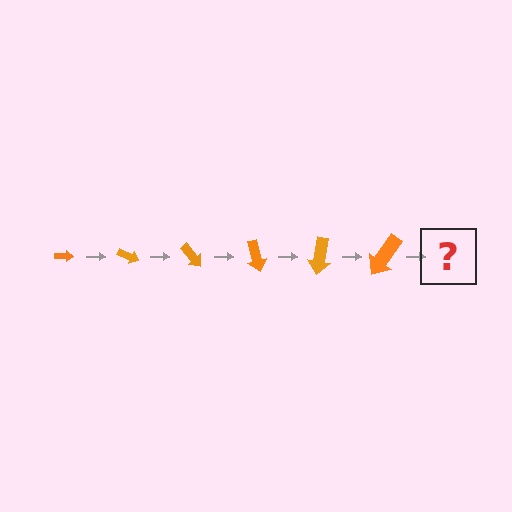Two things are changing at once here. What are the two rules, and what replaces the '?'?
The two rules are that the arrow grows larger each step and it rotates 25 degrees each step. The '?' should be an arrow, larger than the previous one and rotated 150 degrees from the start.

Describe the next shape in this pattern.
It should be an arrow, larger than the previous one and rotated 150 degrees from the start.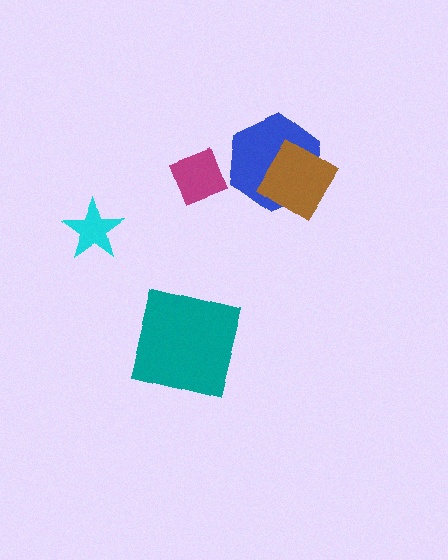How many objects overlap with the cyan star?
0 objects overlap with the cyan star.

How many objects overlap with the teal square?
0 objects overlap with the teal square.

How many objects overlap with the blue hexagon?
1 object overlaps with the blue hexagon.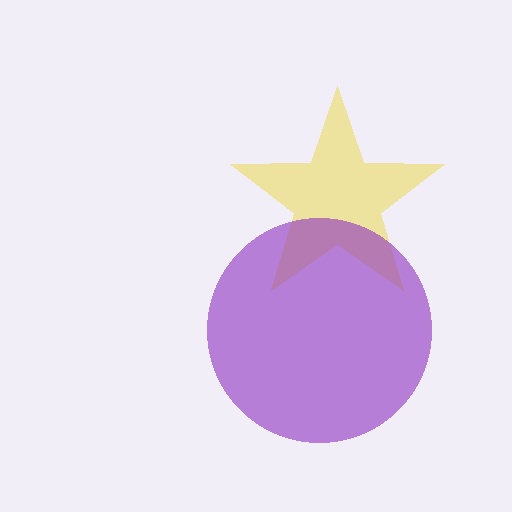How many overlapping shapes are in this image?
There are 2 overlapping shapes in the image.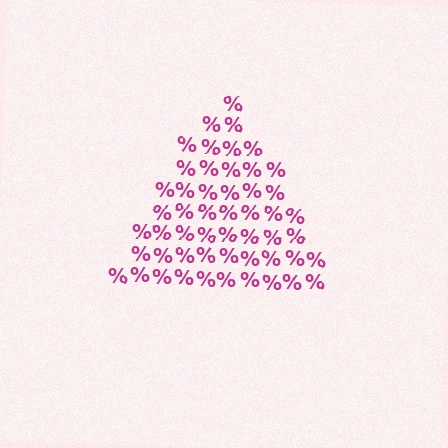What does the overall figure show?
The overall figure shows a triangle.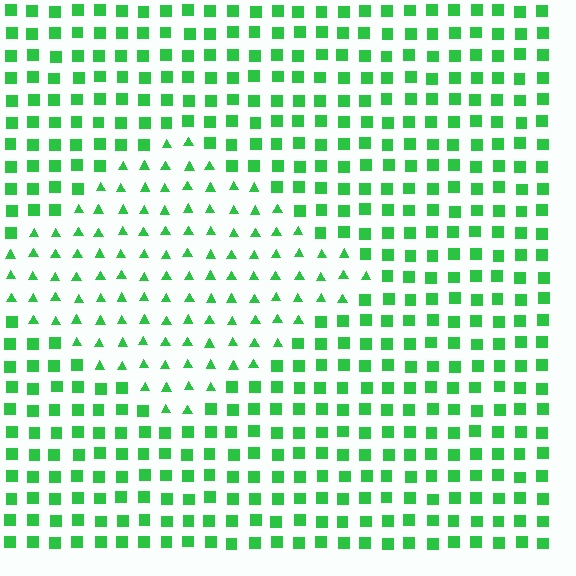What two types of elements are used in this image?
The image uses triangles inside the diamond region and squares outside it.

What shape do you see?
I see a diamond.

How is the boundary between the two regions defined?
The boundary is defined by a change in element shape: triangles inside vs. squares outside. All elements share the same color and spacing.